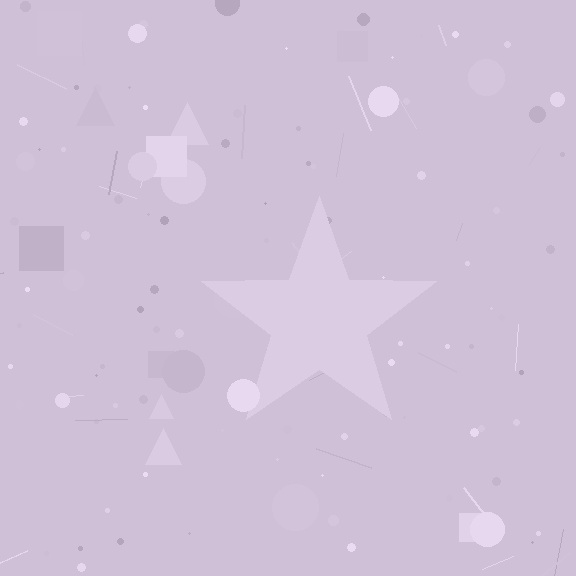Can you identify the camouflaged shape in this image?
The camouflaged shape is a star.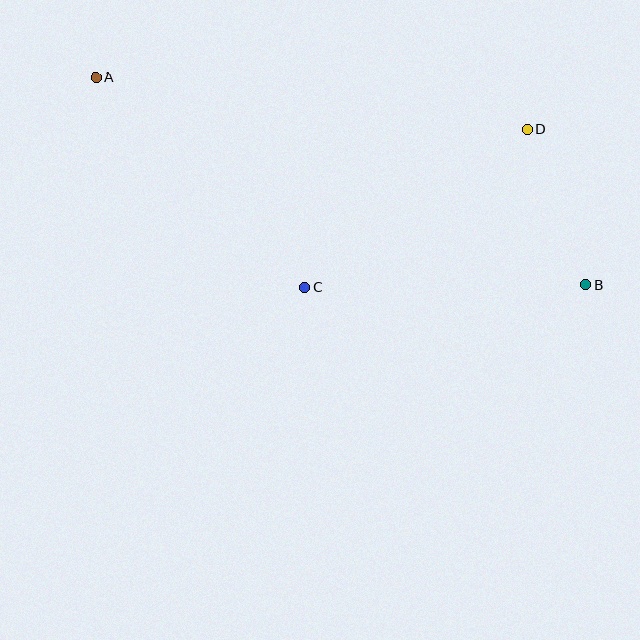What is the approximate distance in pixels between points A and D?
The distance between A and D is approximately 434 pixels.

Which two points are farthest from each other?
Points A and B are farthest from each other.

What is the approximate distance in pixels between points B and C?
The distance between B and C is approximately 281 pixels.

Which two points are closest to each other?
Points B and D are closest to each other.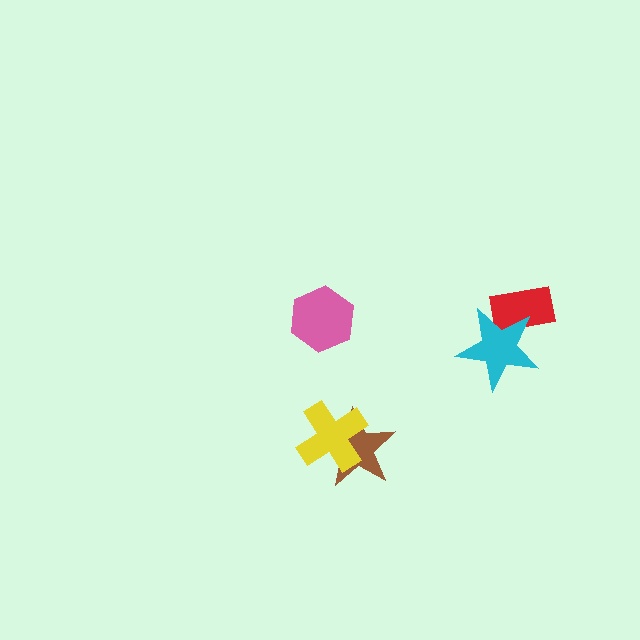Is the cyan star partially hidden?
No, no other shape covers it.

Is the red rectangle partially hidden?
Yes, it is partially covered by another shape.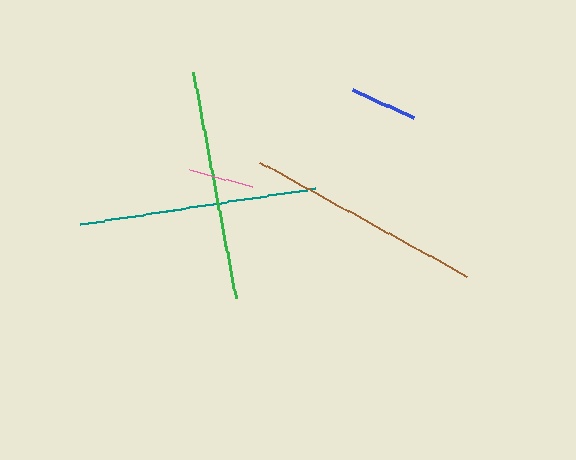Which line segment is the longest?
The teal line is the longest at approximately 237 pixels.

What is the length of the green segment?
The green segment is approximately 230 pixels long.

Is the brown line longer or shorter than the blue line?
The brown line is longer than the blue line.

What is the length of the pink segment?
The pink segment is approximately 65 pixels long.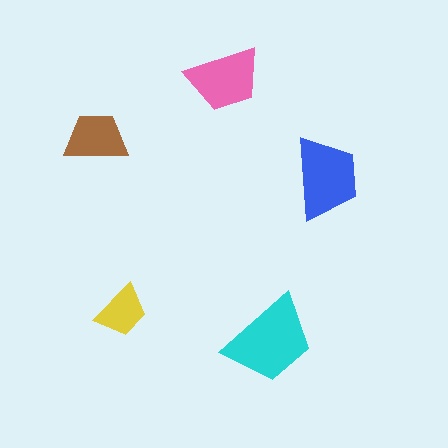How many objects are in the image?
There are 5 objects in the image.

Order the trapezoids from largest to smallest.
the cyan one, the blue one, the pink one, the brown one, the yellow one.